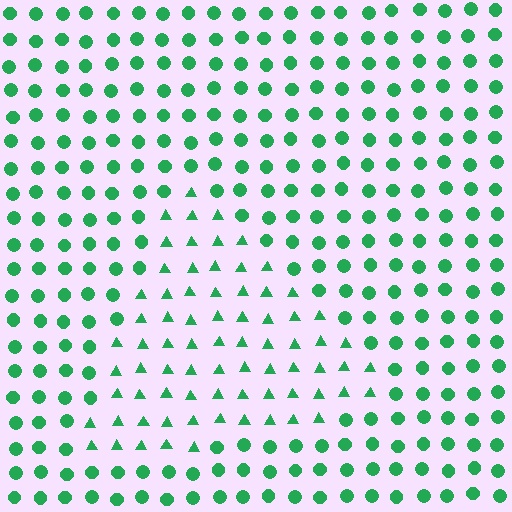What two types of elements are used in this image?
The image uses triangles inside the triangle region and circles outside it.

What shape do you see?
I see a triangle.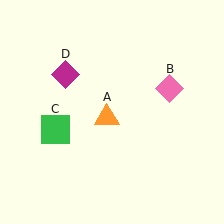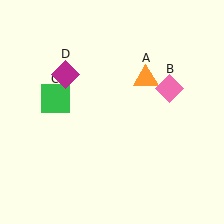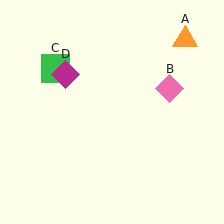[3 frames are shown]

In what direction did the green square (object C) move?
The green square (object C) moved up.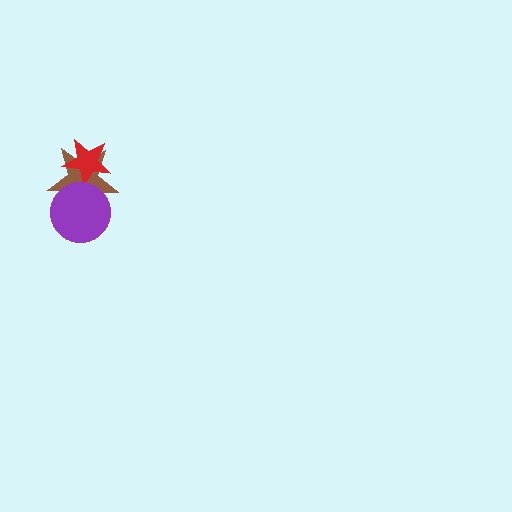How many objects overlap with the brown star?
2 objects overlap with the brown star.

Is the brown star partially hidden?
Yes, it is partially covered by another shape.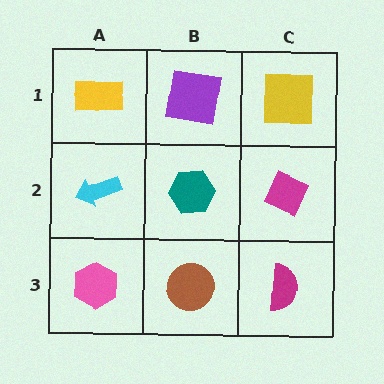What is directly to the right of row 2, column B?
A magenta diamond.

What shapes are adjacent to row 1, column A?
A cyan arrow (row 2, column A), a purple square (row 1, column B).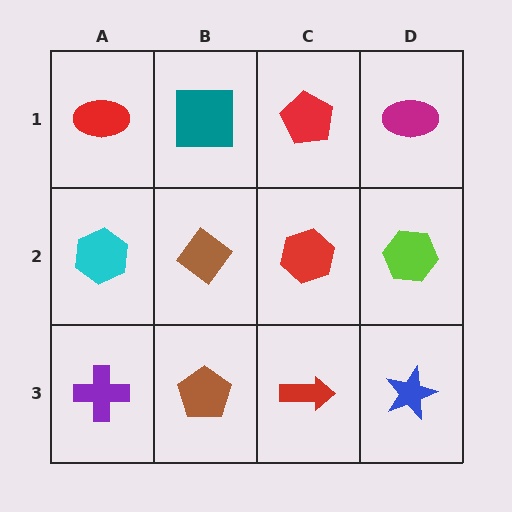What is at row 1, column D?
A magenta ellipse.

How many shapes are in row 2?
4 shapes.